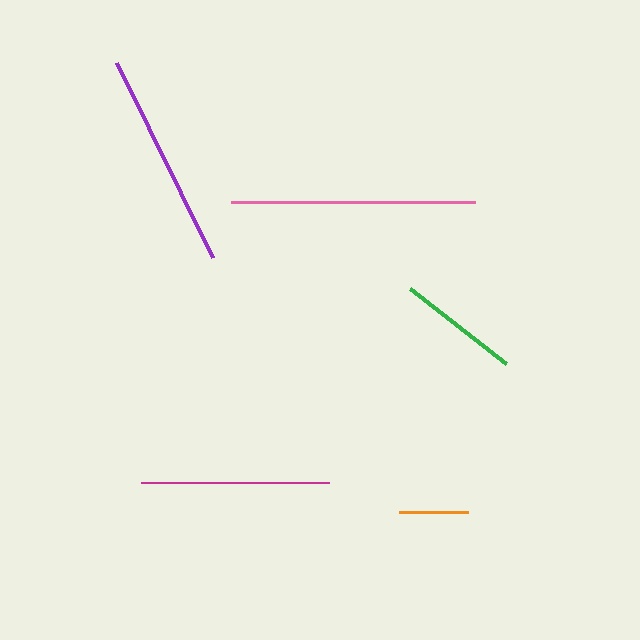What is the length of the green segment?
The green segment is approximately 122 pixels long.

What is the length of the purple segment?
The purple segment is approximately 218 pixels long.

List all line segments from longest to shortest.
From longest to shortest: pink, purple, magenta, green, orange.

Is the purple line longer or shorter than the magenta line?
The purple line is longer than the magenta line.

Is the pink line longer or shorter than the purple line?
The pink line is longer than the purple line.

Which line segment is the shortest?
The orange line is the shortest at approximately 69 pixels.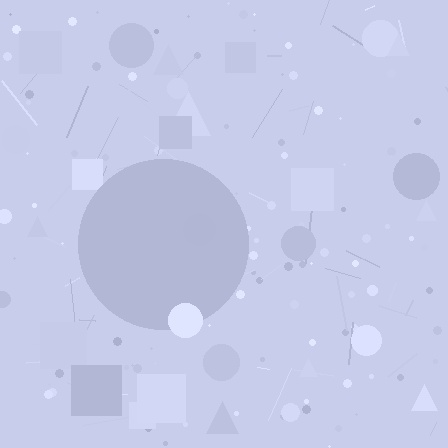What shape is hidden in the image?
A circle is hidden in the image.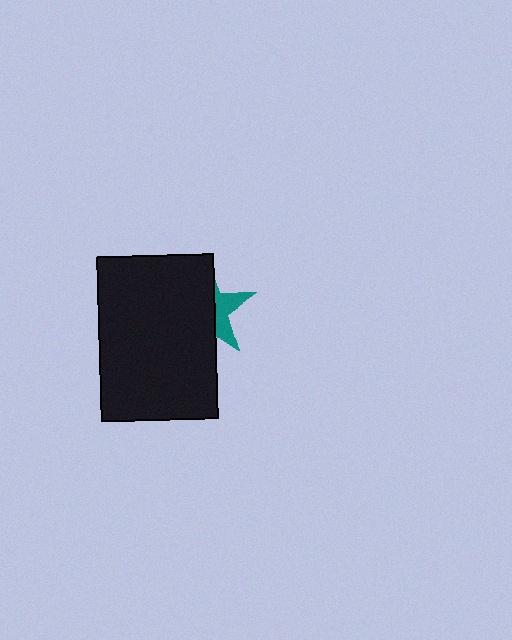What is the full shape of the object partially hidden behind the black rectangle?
The partially hidden object is a teal star.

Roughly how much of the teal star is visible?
A small part of it is visible (roughly 35%).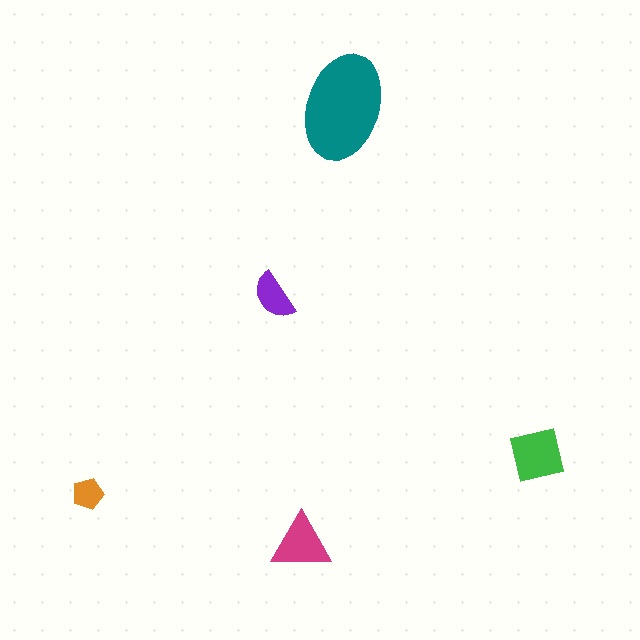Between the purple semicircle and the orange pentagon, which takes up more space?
The purple semicircle.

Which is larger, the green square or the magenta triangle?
The green square.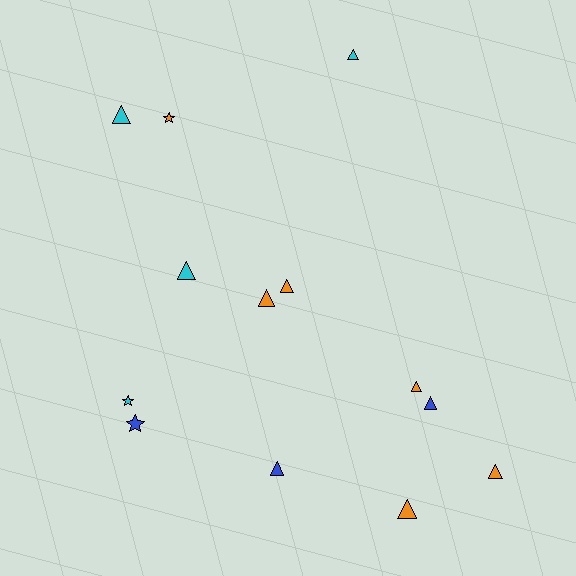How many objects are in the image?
There are 13 objects.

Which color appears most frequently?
Orange, with 6 objects.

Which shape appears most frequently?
Triangle, with 10 objects.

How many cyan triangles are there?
There are 3 cyan triangles.